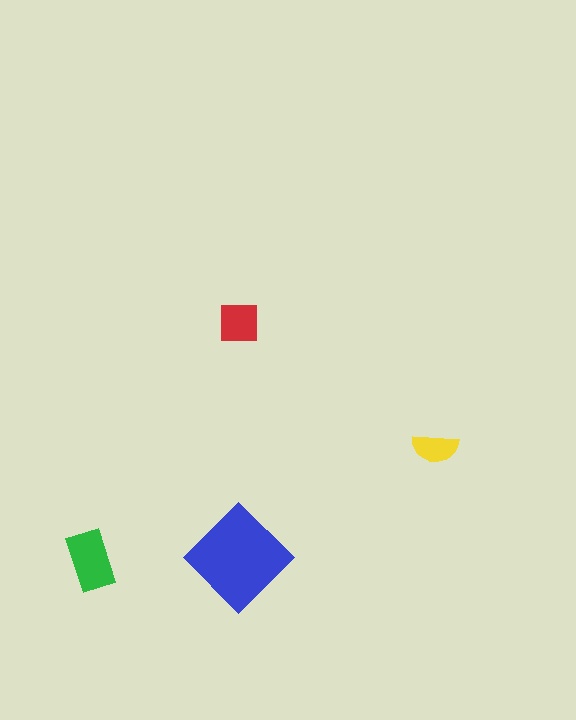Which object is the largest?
The blue diamond.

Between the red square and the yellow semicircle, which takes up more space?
The red square.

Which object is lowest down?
The green rectangle is bottommost.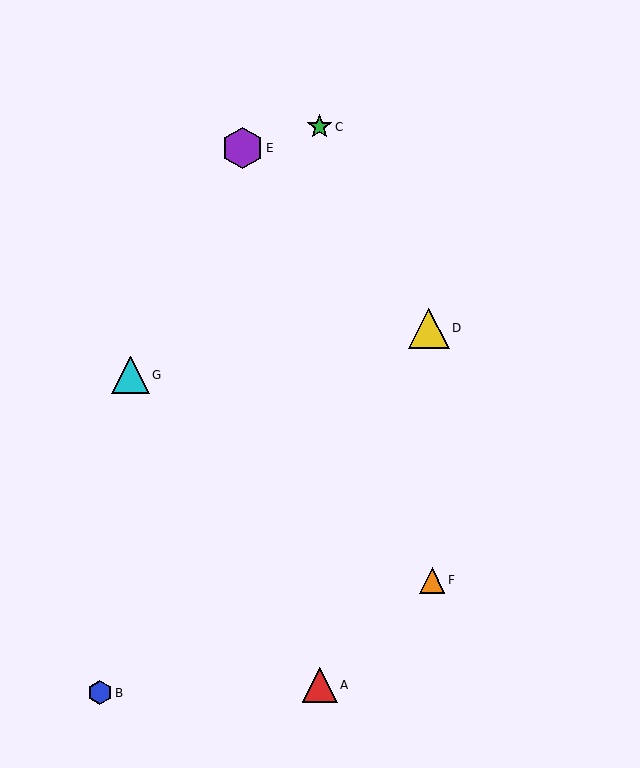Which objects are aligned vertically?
Objects A, C are aligned vertically.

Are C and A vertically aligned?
Yes, both are at x≈320.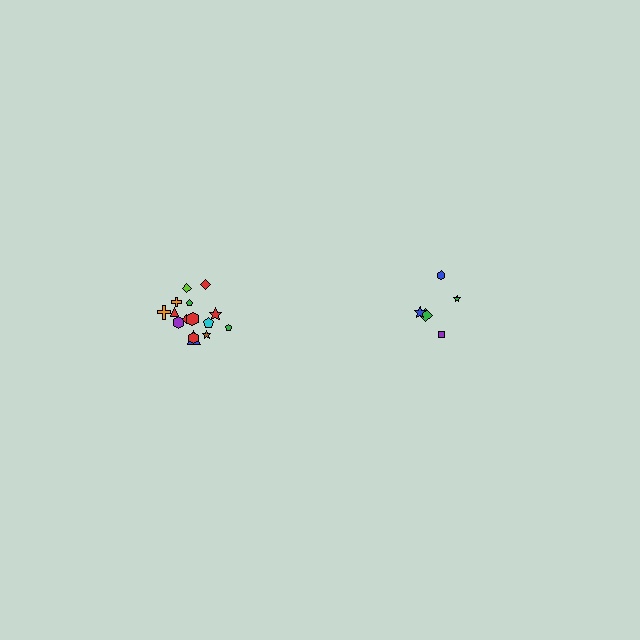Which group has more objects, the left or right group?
The left group.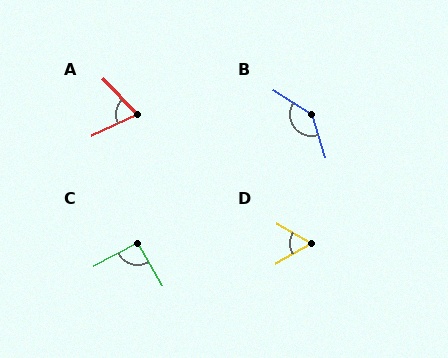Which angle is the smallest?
D, at approximately 59 degrees.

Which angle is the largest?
B, at approximately 139 degrees.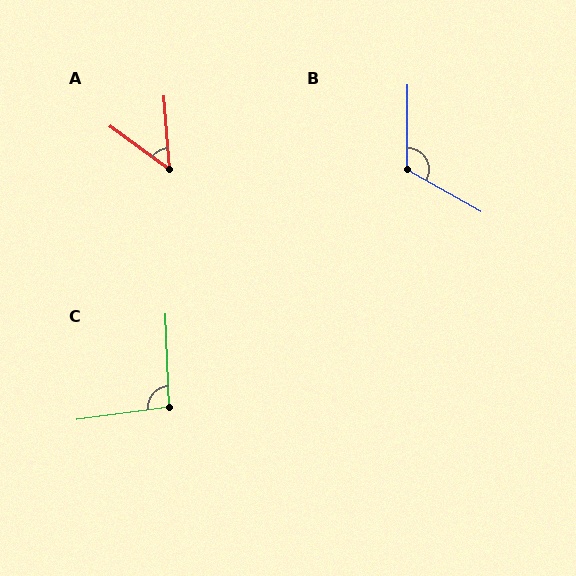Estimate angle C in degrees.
Approximately 95 degrees.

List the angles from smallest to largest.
A (50°), C (95°), B (119°).